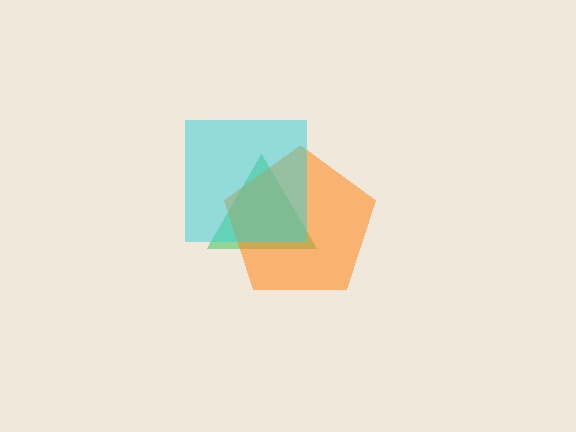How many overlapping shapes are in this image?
There are 3 overlapping shapes in the image.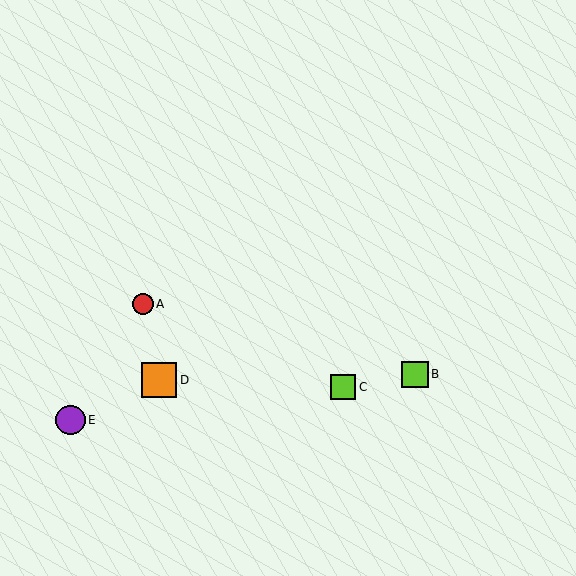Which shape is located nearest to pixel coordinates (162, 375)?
The orange square (labeled D) at (159, 380) is nearest to that location.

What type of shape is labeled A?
Shape A is a red circle.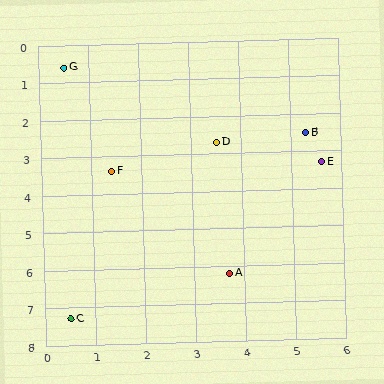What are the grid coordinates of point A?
Point A is at approximately (3.7, 6.2).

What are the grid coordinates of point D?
Point D is at approximately (3.5, 2.7).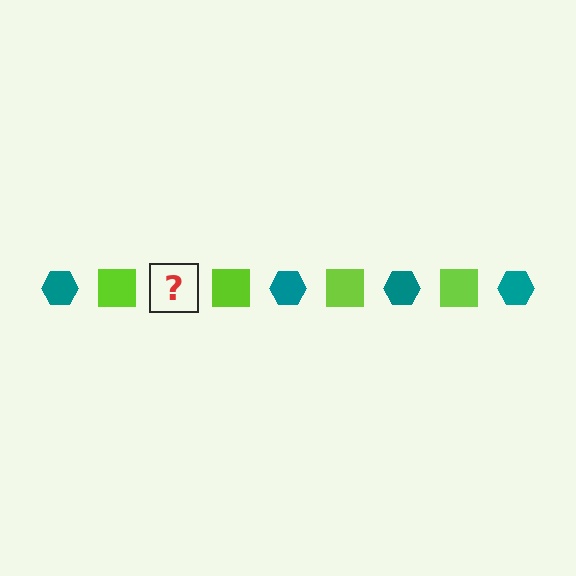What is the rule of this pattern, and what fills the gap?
The rule is that the pattern alternates between teal hexagon and lime square. The gap should be filled with a teal hexagon.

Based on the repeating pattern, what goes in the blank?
The blank should be a teal hexagon.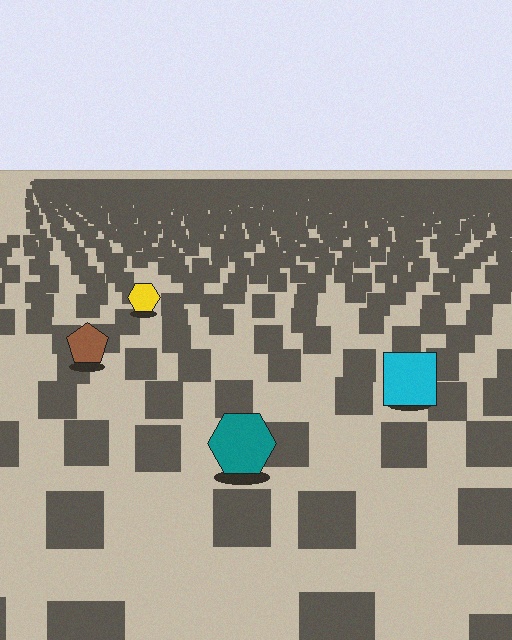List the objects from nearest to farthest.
From nearest to farthest: the teal hexagon, the cyan square, the brown pentagon, the yellow hexagon.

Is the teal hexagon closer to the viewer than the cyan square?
Yes. The teal hexagon is closer — you can tell from the texture gradient: the ground texture is coarser near it.